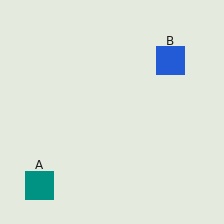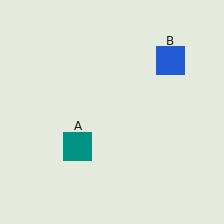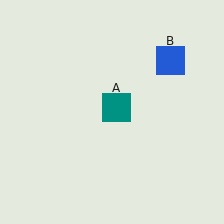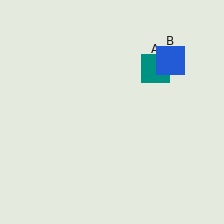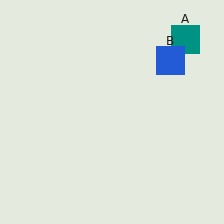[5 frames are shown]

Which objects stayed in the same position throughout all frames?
Blue square (object B) remained stationary.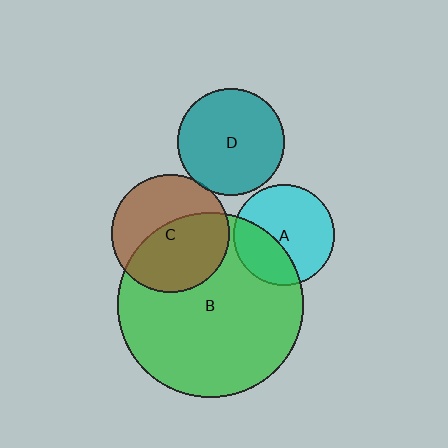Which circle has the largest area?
Circle B (green).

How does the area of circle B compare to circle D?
Approximately 3.0 times.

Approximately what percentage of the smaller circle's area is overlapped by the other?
Approximately 5%.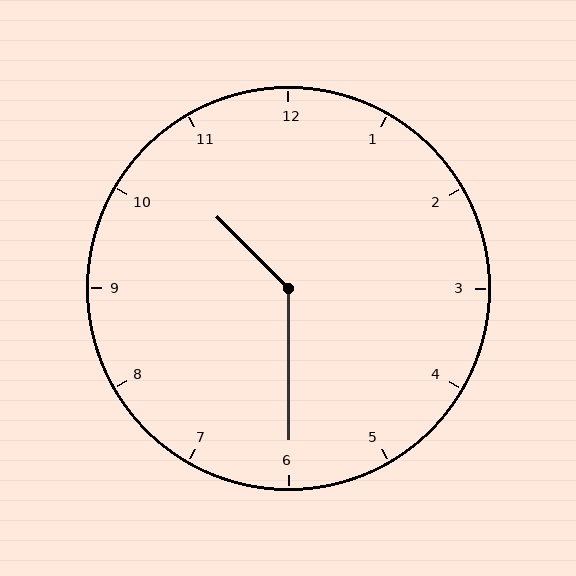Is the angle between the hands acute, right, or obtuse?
It is obtuse.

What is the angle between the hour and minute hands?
Approximately 135 degrees.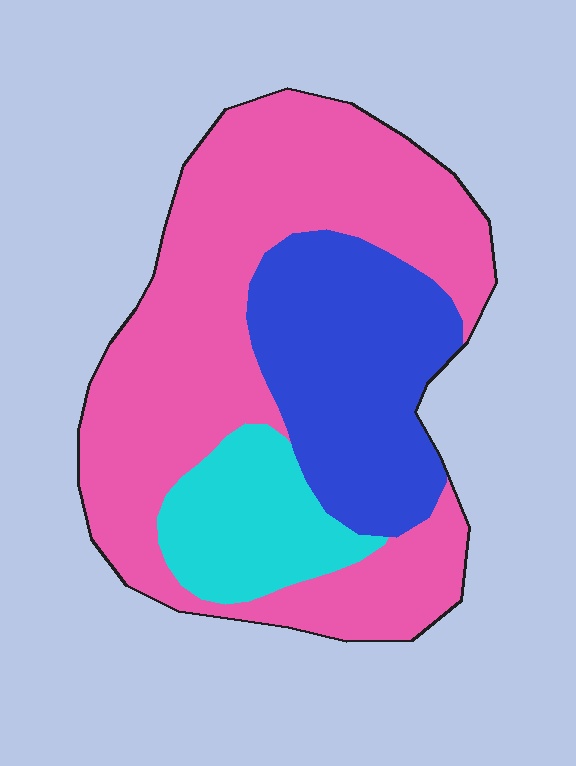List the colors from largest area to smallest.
From largest to smallest: pink, blue, cyan.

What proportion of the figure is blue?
Blue covers around 25% of the figure.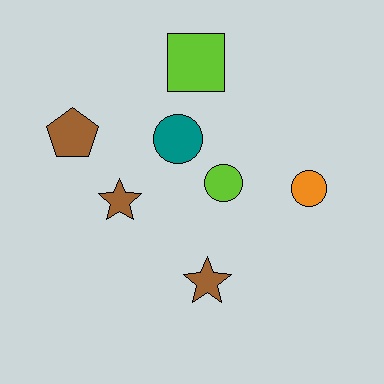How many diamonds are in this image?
There are no diamonds.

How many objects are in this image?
There are 7 objects.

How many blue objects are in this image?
There are no blue objects.